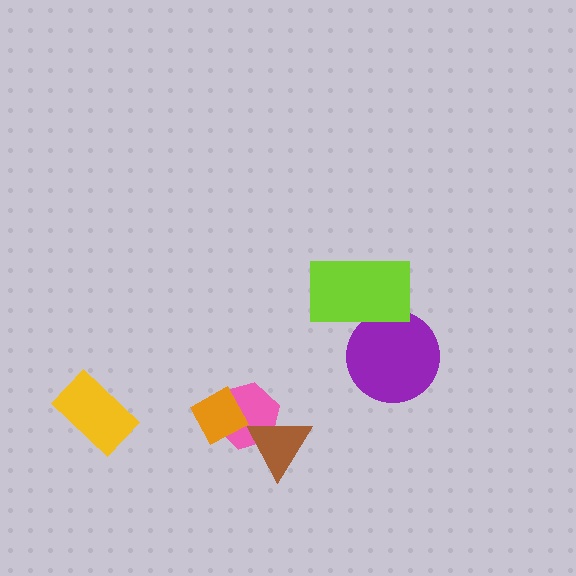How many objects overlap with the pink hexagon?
2 objects overlap with the pink hexagon.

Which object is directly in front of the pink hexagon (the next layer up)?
The brown triangle is directly in front of the pink hexagon.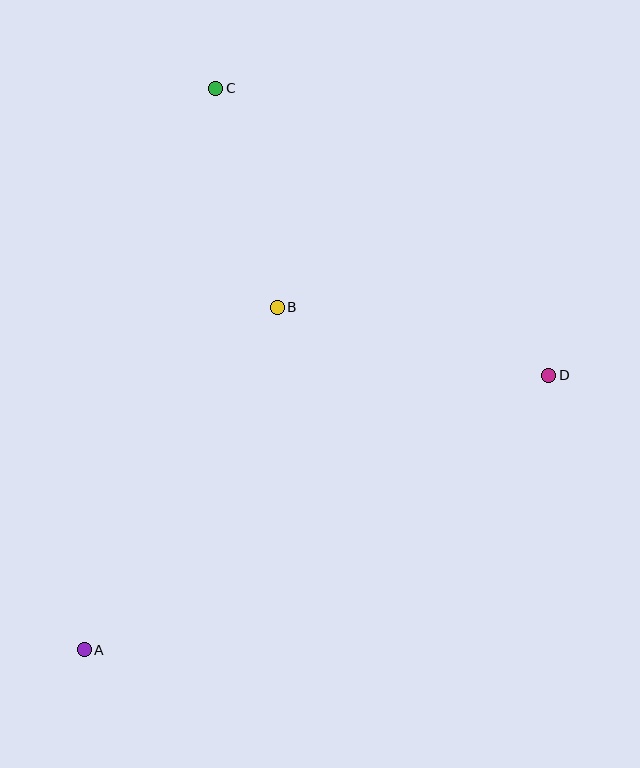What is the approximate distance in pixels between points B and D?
The distance between B and D is approximately 280 pixels.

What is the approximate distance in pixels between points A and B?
The distance between A and B is approximately 393 pixels.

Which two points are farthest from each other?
Points A and C are farthest from each other.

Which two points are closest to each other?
Points B and C are closest to each other.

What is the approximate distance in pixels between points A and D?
The distance between A and D is approximately 540 pixels.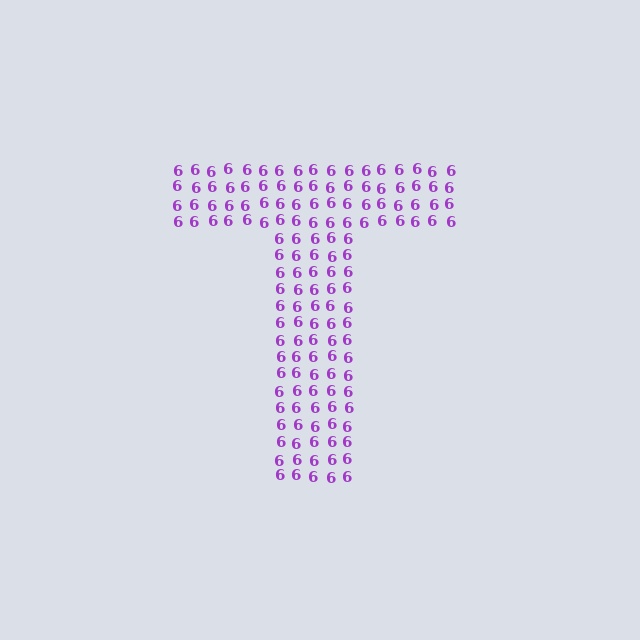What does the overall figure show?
The overall figure shows the letter T.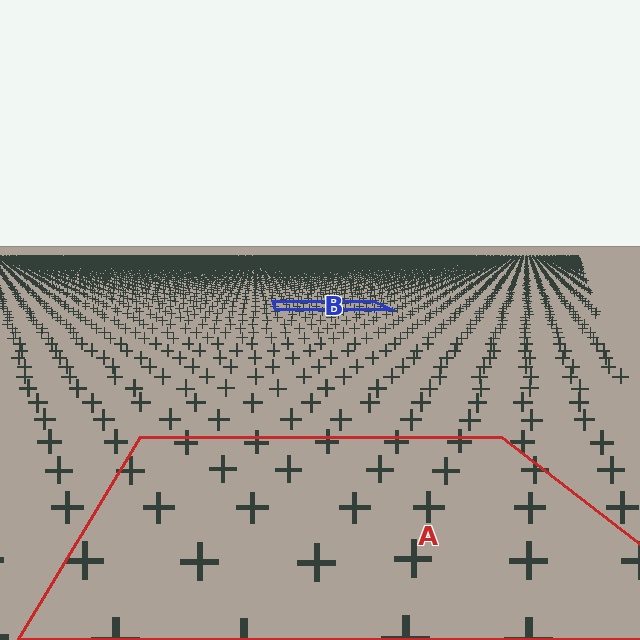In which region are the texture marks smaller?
The texture marks are smaller in region B, because it is farther away.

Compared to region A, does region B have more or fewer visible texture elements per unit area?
Region B has more texture elements per unit area — they are packed more densely because it is farther away.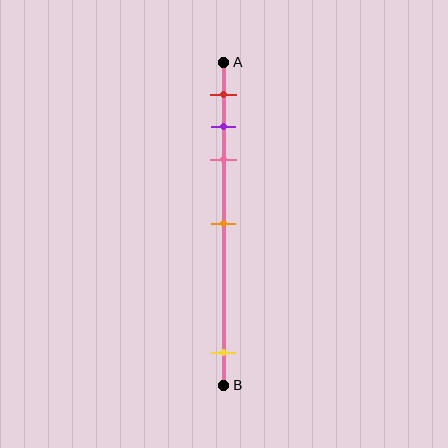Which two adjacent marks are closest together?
The purple and pink marks are the closest adjacent pair.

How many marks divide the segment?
There are 5 marks dividing the segment.